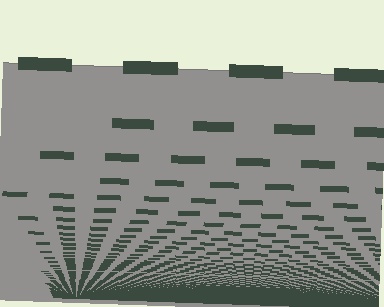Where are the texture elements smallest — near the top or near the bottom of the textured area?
Near the bottom.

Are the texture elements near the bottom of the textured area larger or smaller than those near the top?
Smaller. The gradient is inverted — elements near the bottom are smaller and denser.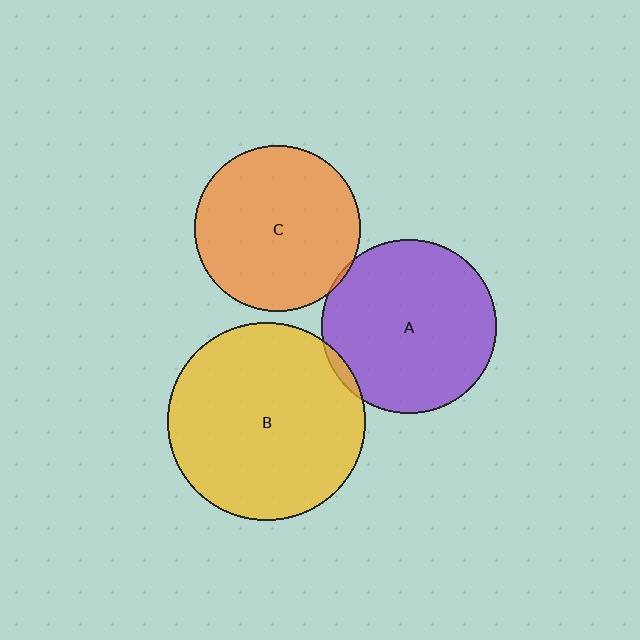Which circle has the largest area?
Circle B (yellow).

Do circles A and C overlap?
Yes.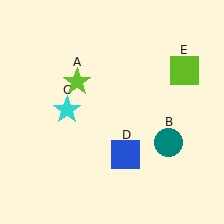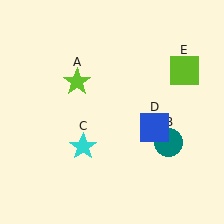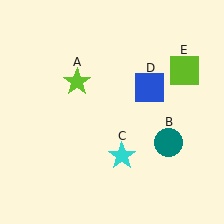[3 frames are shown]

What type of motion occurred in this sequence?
The cyan star (object C), blue square (object D) rotated counterclockwise around the center of the scene.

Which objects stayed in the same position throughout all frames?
Lime star (object A) and teal circle (object B) and lime square (object E) remained stationary.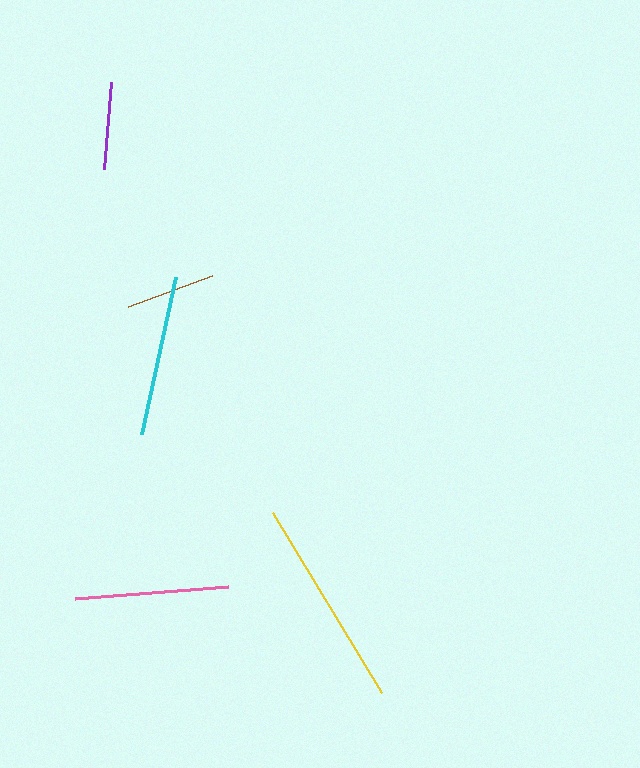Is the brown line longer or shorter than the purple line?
The brown line is longer than the purple line.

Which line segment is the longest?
The yellow line is the longest at approximately 210 pixels.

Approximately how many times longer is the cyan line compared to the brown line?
The cyan line is approximately 1.8 times the length of the brown line.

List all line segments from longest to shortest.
From longest to shortest: yellow, cyan, pink, brown, purple.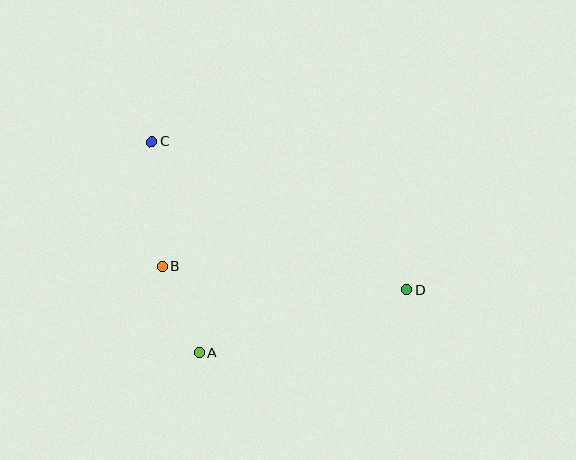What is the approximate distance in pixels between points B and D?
The distance between B and D is approximately 245 pixels.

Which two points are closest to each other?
Points A and B are closest to each other.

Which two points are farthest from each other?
Points C and D are farthest from each other.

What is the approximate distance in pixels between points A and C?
The distance between A and C is approximately 217 pixels.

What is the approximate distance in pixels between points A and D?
The distance between A and D is approximately 217 pixels.